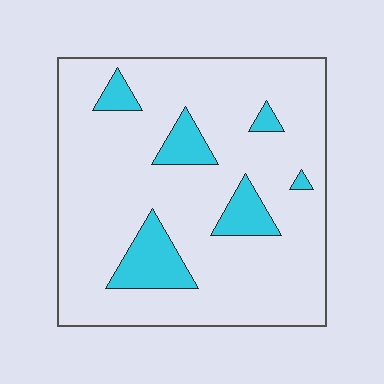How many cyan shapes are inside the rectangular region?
6.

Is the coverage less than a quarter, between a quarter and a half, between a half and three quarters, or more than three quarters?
Less than a quarter.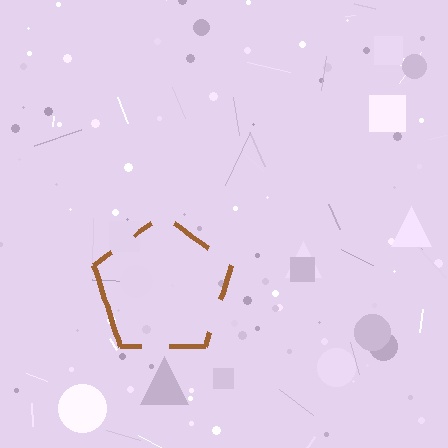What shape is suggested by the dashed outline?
The dashed outline suggests a pentagon.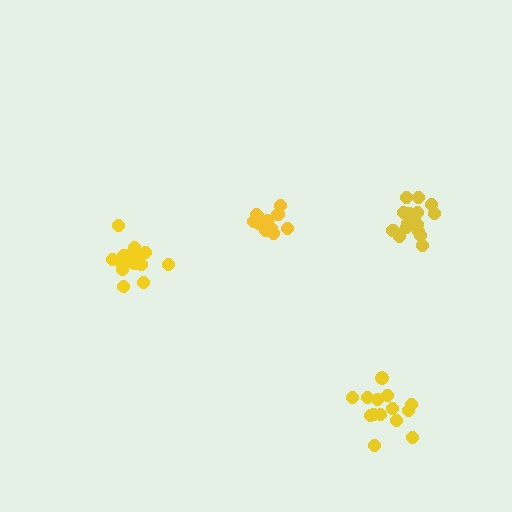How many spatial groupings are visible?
There are 4 spatial groupings.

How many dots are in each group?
Group 1: 14 dots, Group 2: 17 dots, Group 3: 16 dots, Group 4: 13 dots (60 total).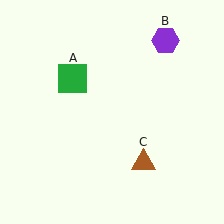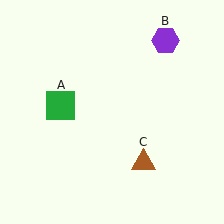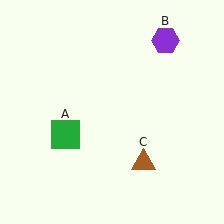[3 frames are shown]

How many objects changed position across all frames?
1 object changed position: green square (object A).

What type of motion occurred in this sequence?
The green square (object A) rotated counterclockwise around the center of the scene.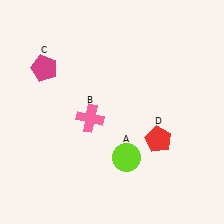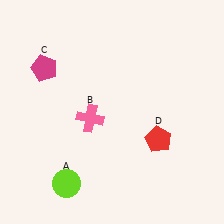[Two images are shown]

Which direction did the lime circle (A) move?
The lime circle (A) moved left.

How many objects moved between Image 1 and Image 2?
1 object moved between the two images.